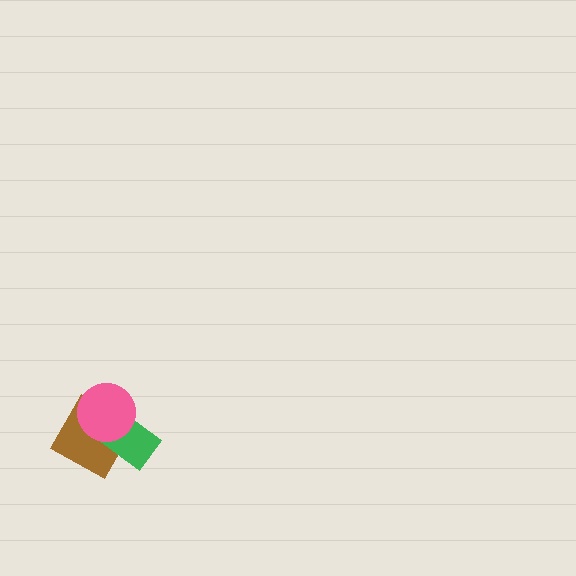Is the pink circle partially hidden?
No, no other shape covers it.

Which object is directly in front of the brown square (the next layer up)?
The green rectangle is directly in front of the brown square.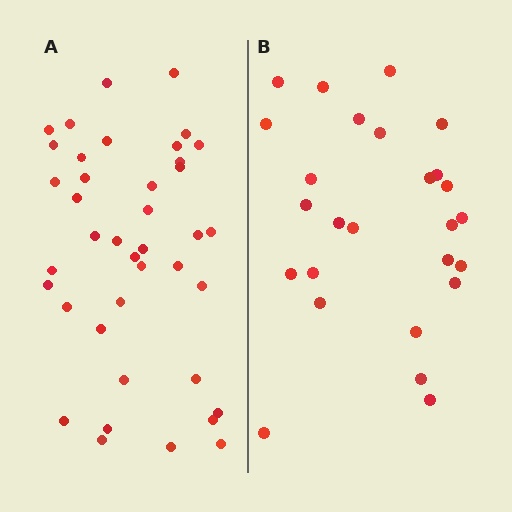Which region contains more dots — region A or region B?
Region A (the left region) has more dots.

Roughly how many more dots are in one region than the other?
Region A has approximately 15 more dots than region B.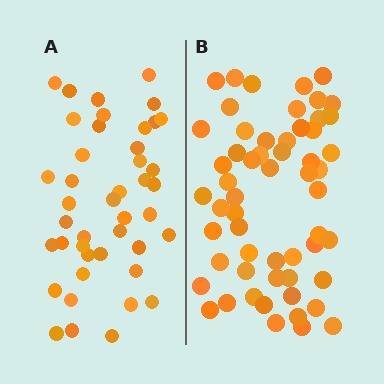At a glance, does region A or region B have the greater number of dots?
Region B (the right region) has more dots.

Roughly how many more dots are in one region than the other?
Region B has approximately 15 more dots than region A.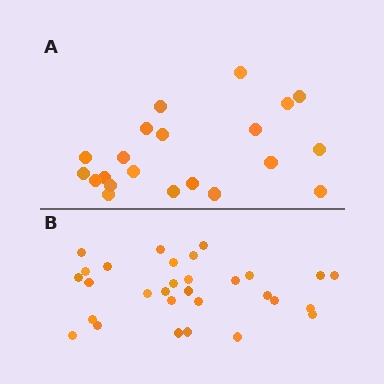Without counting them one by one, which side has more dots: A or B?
Region B (the bottom region) has more dots.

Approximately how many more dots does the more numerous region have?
Region B has roughly 8 or so more dots than region A.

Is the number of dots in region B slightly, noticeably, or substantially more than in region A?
Region B has noticeably more, but not dramatically so. The ratio is roughly 1.4 to 1.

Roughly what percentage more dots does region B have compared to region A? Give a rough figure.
About 45% more.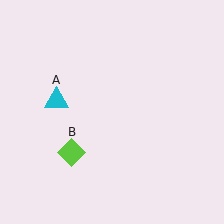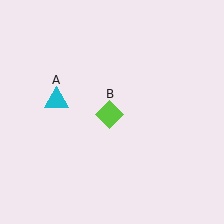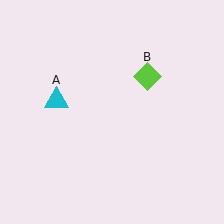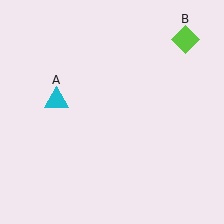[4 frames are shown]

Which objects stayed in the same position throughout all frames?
Cyan triangle (object A) remained stationary.